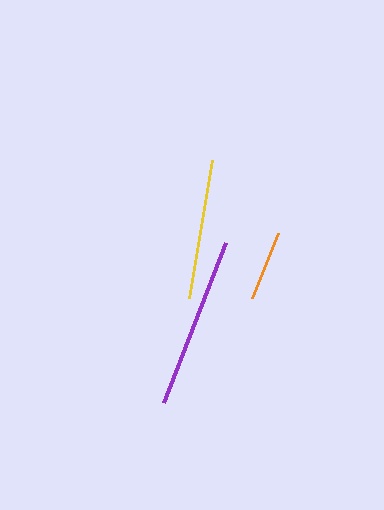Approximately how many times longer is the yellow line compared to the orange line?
The yellow line is approximately 2.0 times the length of the orange line.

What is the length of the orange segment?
The orange segment is approximately 70 pixels long.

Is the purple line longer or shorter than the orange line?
The purple line is longer than the orange line.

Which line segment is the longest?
The purple line is the longest at approximately 171 pixels.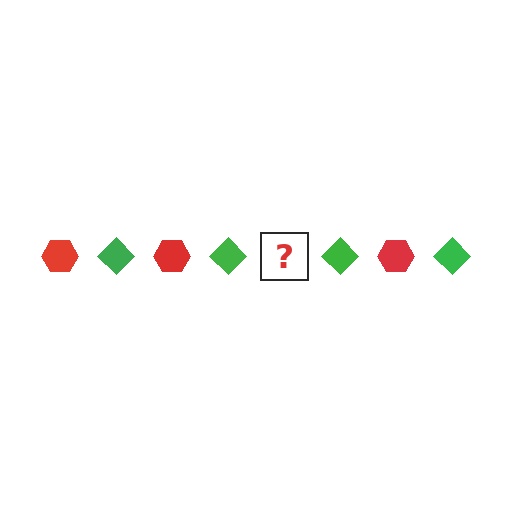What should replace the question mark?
The question mark should be replaced with a red hexagon.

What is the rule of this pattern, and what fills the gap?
The rule is that the pattern alternates between red hexagon and green diamond. The gap should be filled with a red hexagon.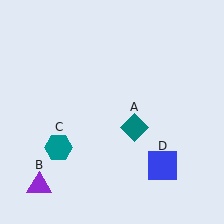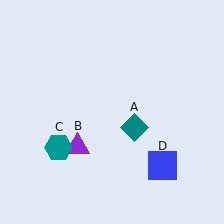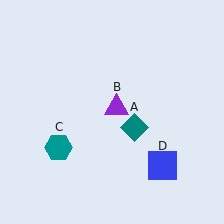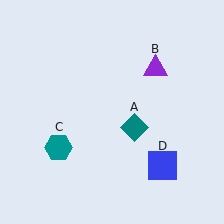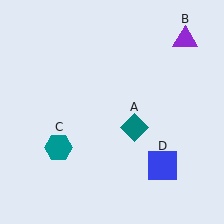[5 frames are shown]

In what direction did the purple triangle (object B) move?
The purple triangle (object B) moved up and to the right.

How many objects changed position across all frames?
1 object changed position: purple triangle (object B).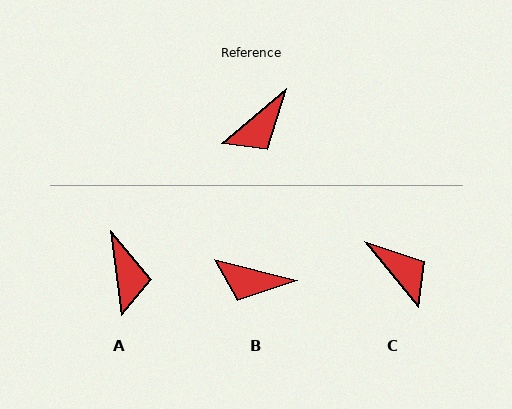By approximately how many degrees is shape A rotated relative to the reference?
Approximately 57 degrees counter-clockwise.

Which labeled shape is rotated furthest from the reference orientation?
C, about 90 degrees away.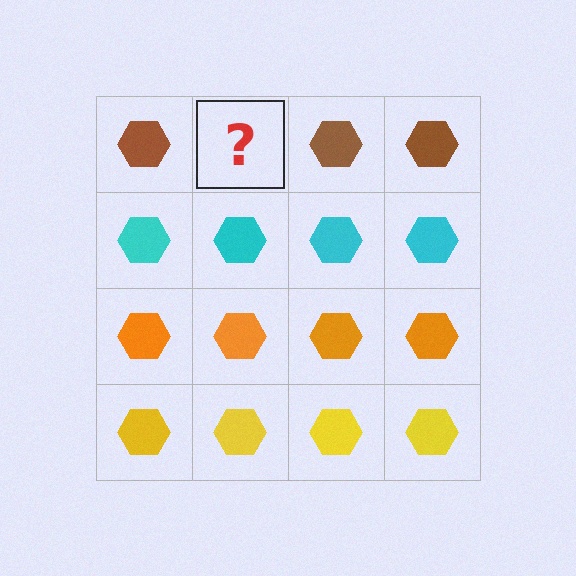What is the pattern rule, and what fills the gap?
The rule is that each row has a consistent color. The gap should be filled with a brown hexagon.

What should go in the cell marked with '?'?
The missing cell should contain a brown hexagon.